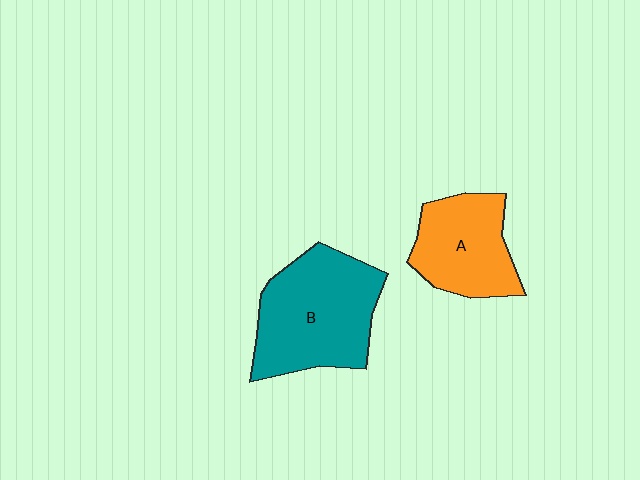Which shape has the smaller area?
Shape A (orange).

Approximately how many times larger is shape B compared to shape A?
Approximately 1.4 times.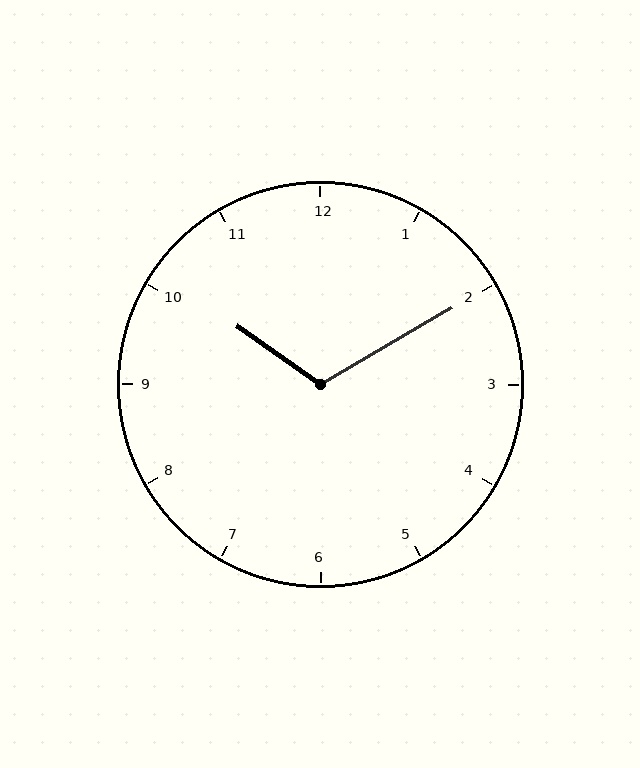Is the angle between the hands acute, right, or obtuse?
It is obtuse.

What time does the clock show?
10:10.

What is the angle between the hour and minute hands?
Approximately 115 degrees.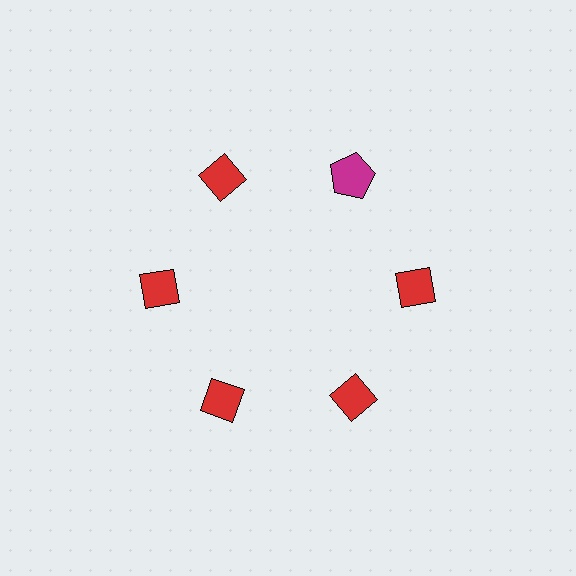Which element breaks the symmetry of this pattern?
The magenta pentagon at roughly the 1 o'clock position breaks the symmetry. All other shapes are red diamonds.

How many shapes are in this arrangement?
There are 6 shapes arranged in a ring pattern.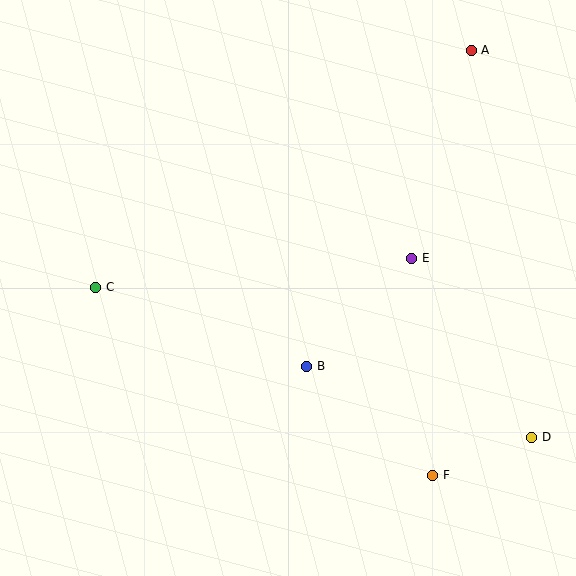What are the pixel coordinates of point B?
Point B is at (307, 366).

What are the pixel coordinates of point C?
Point C is at (96, 287).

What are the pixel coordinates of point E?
Point E is at (412, 258).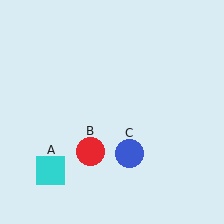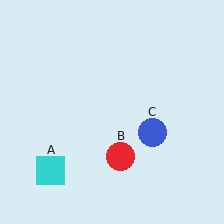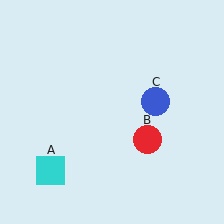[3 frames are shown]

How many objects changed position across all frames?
2 objects changed position: red circle (object B), blue circle (object C).